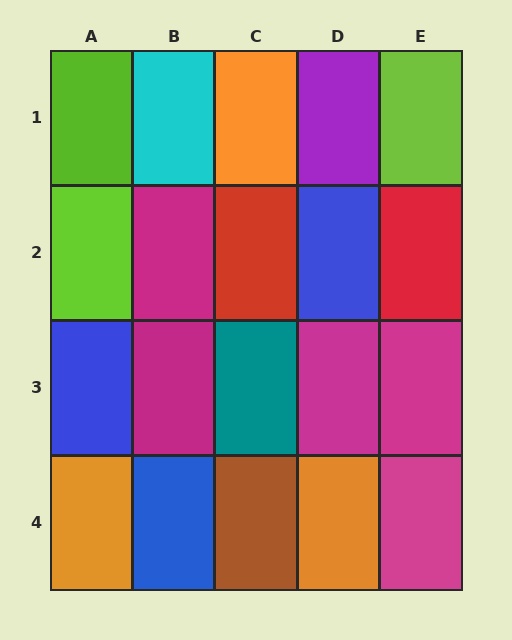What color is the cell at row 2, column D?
Blue.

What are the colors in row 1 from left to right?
Lime, cyan, orange, purple, lime.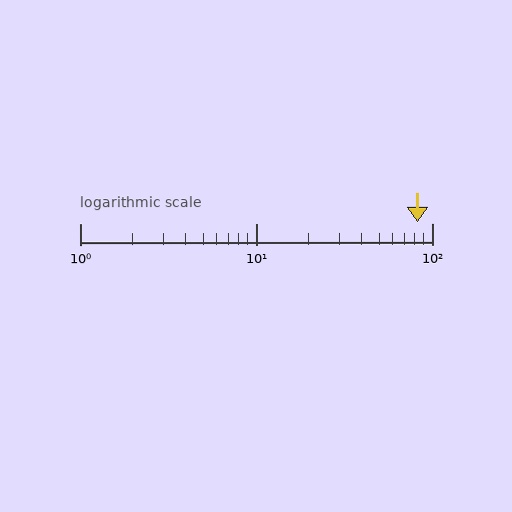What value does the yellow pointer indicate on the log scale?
The pointer indicates approximately 83.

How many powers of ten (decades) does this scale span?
The scale spans 2 decades, from 1 to 100.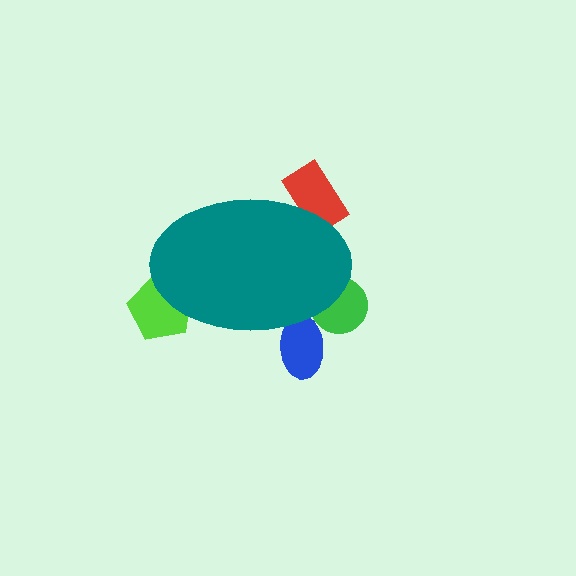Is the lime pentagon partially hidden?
Yes, the lime pentagon is partially hidden behind the teal ellipse.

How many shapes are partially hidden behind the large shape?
4 shapes are partially hidden.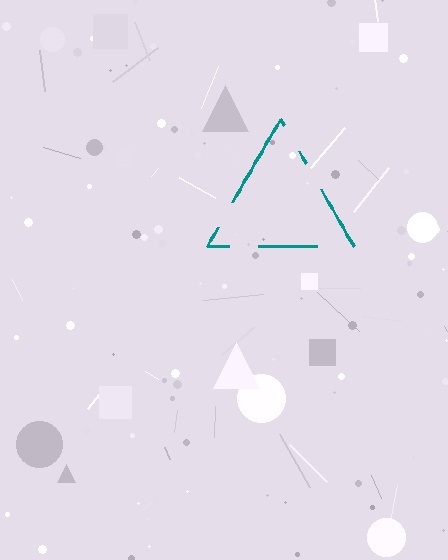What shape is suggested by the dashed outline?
The dashed outline suggests a triangle.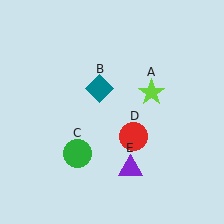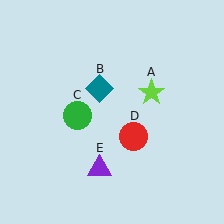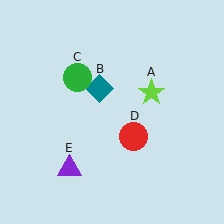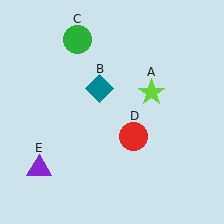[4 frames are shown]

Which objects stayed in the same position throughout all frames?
Lime star (object A) and teal diamond (object B) and red circle (object D) remained stationary.